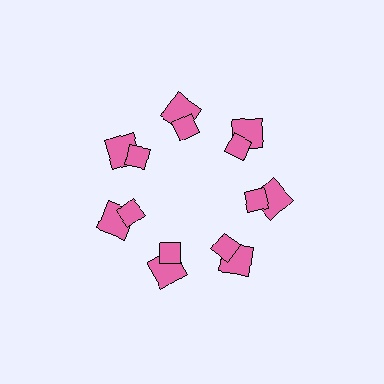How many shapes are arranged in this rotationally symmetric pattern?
There are 14 shapes, arranged in 7 groups of 2.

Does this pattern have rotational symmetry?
Yes, this pattern has 7-fold rotational symmetry. It looks the same after rotating 51 degrees around the center.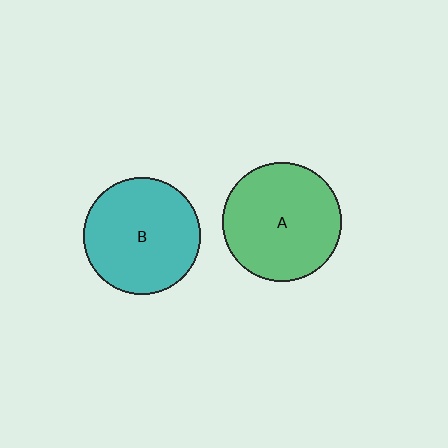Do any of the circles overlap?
No, none of the circles overlap.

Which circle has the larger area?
Circle A (green).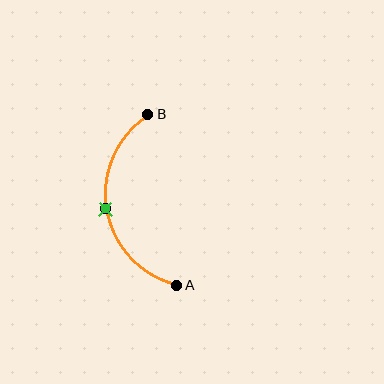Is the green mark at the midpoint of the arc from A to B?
Yes. The green mark lies on the arc at equal arc-length from both A and B — it is the arc midpoint.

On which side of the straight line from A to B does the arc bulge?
The arc bulges to the left of the straight line connecting A and B.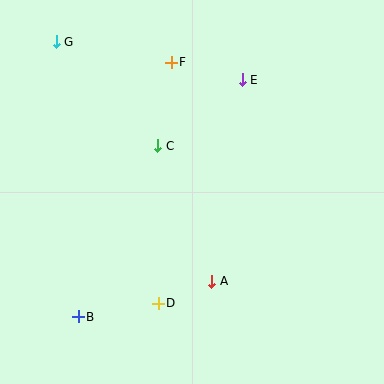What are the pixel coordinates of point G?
Point G is at (56, 42).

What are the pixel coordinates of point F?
Point F is at (171, 62).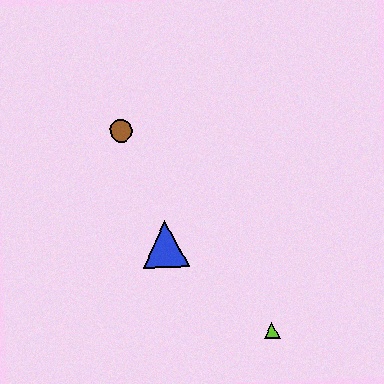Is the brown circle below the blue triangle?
No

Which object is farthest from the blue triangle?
The lime triangle is farthest from the blue triangle.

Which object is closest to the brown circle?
The blue triangle is closest to the brown circle.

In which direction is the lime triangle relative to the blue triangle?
The lime triangle is to the right of the blue triangle.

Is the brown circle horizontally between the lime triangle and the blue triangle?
No